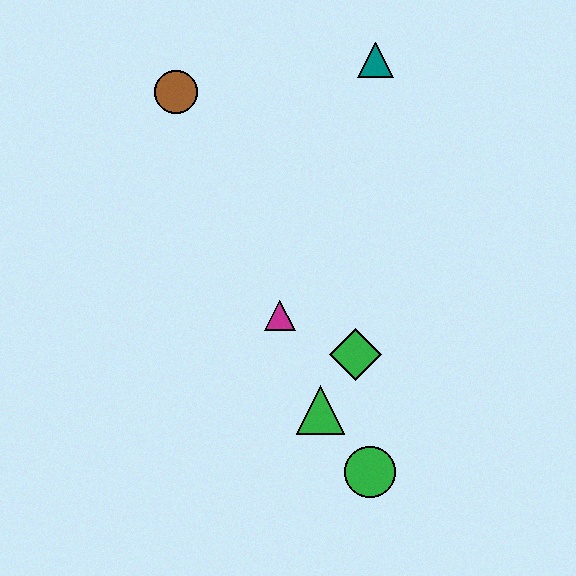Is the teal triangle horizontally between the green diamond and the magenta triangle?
No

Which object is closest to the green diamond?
The green triangle is closest to the green diamond.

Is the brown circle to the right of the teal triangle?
No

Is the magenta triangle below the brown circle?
Yes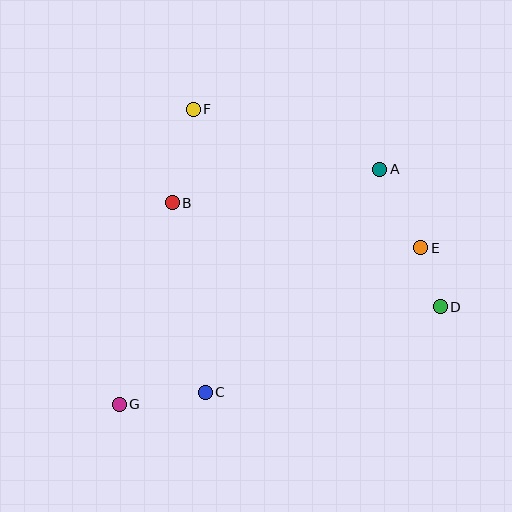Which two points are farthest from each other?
Points A and G are farthest from each other.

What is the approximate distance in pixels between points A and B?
The distance between A and B is approximately 210 pixels.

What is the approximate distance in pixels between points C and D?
The distance between C and D is approximately 250 pixels.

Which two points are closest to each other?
Points D and E are closest to each other.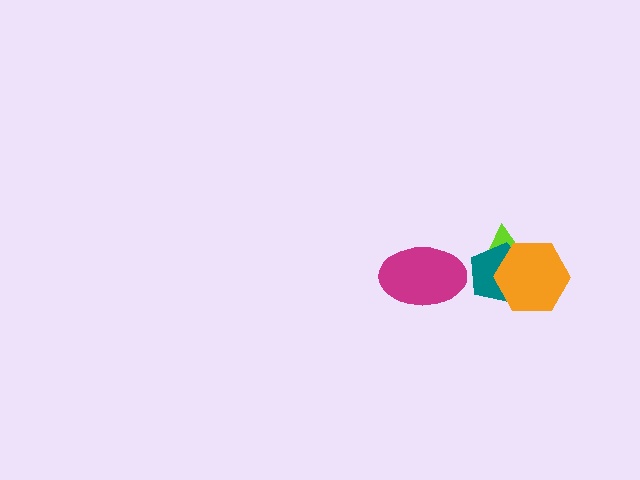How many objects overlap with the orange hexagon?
2 objects overlap with the orange hexagon.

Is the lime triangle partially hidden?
Yes, it is partially covered by another shape.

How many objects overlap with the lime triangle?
2 objects overlap with the lime triangle.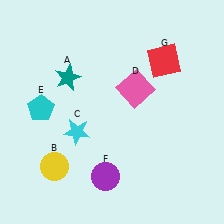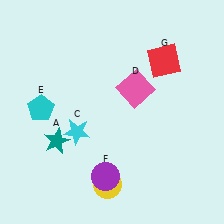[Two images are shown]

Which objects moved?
The objects that moved are: the teal star (A), the yellow circle (B).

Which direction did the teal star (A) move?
The teal star (A) moved down.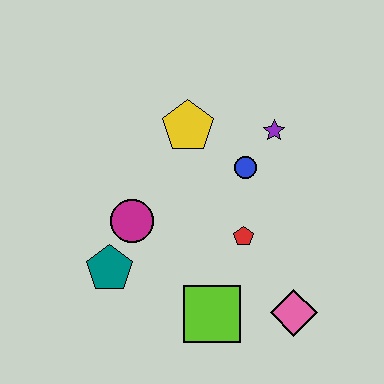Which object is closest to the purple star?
The blue circle is closest to the purple star.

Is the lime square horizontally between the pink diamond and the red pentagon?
No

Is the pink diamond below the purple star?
Yes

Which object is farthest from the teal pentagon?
The purple star is farthest from the teal pentagon.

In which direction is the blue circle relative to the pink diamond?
The blue circle is above the pink diamond.